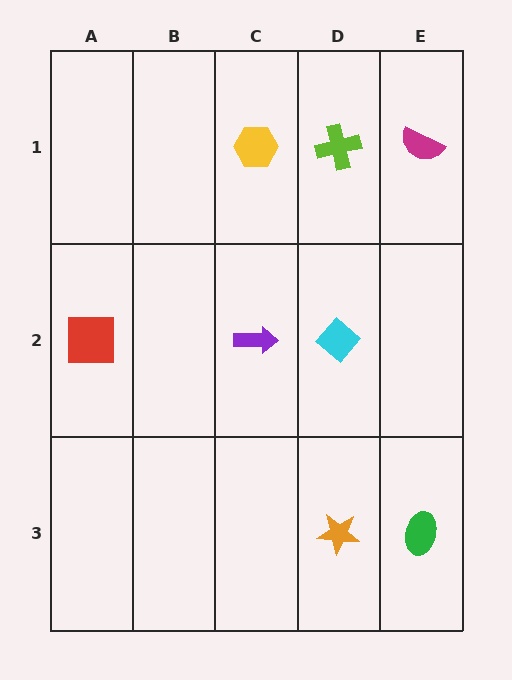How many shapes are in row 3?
2 shapes.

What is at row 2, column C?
A purple arrow.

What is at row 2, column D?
A cyan diamond.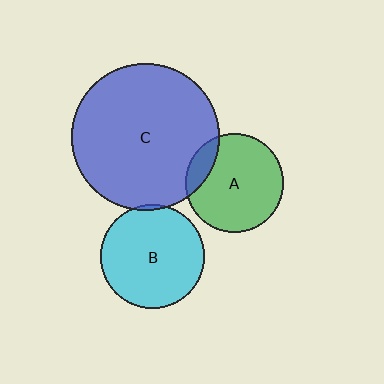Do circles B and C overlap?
Yes.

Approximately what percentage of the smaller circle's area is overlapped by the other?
Approximately 5%.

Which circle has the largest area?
Circle C (blue).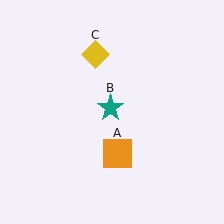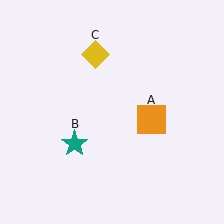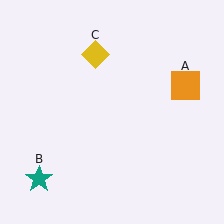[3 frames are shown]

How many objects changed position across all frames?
2 objects changed position: orange square (object A), teal star (object B).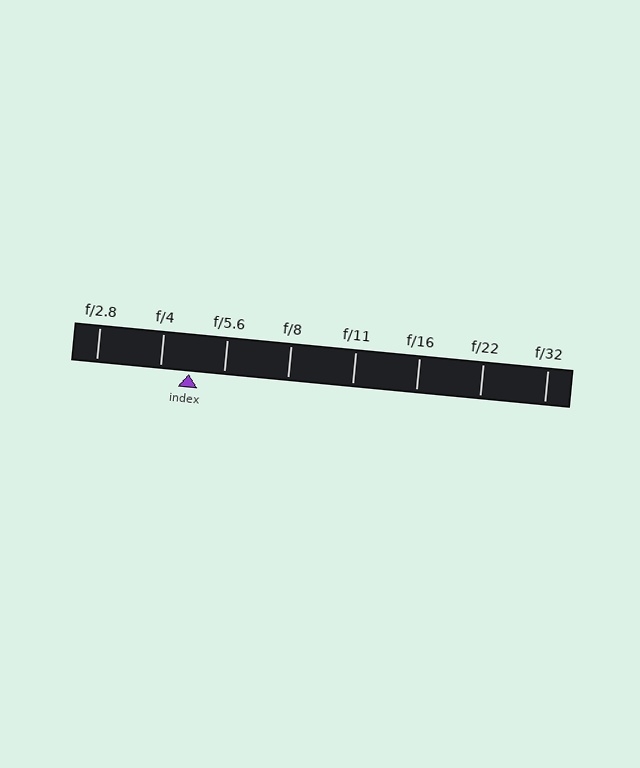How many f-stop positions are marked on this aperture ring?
There are 8 f-stop positions marked.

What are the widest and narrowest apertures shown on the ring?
The widest aperture shown is f/2.8 and the narrowest is f/32.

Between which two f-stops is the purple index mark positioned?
The index mark is between f/4 and f/5.6.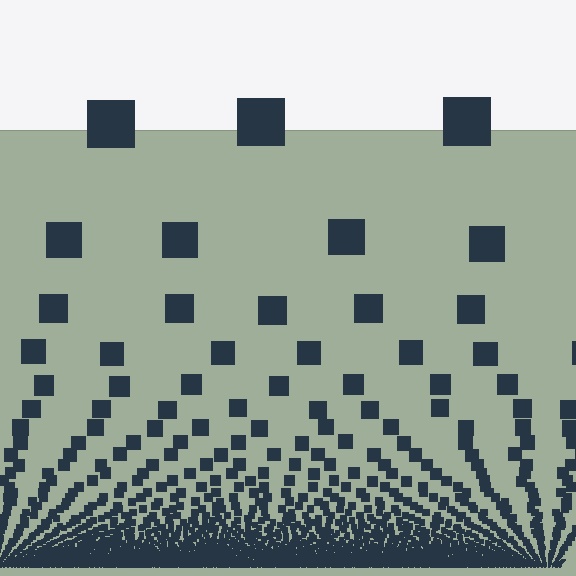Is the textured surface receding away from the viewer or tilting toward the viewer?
The surface appears to tilt toward the viewer. Texture elements get larger and sparser toward the top.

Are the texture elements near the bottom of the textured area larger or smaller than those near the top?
Smaller. The gradient is inverted — elements near the bottom are smaller and denser.